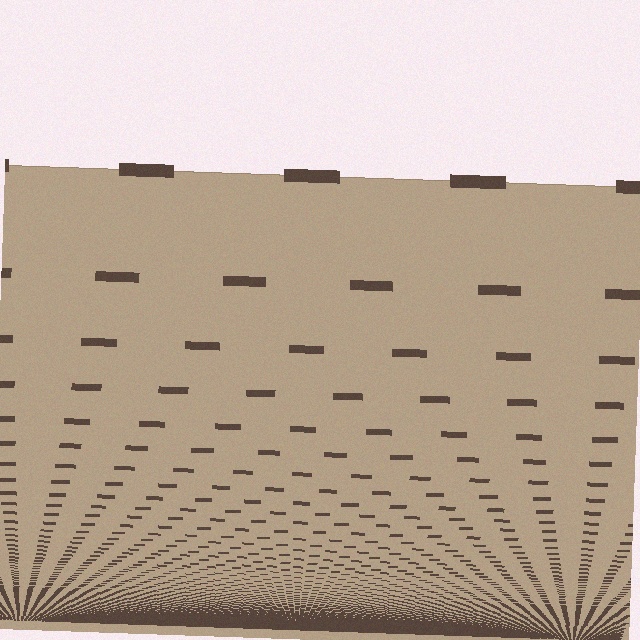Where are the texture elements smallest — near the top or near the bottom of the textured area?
Near the bottom.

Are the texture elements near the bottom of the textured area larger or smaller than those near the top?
Smaller. The gradient is inverted — elements near the bottom are smaller and denser.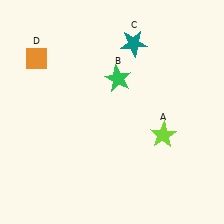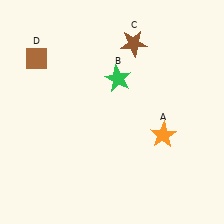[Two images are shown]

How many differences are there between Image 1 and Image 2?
There are 3 differences between the two images.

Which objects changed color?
A changed from lime to orange. C changed from teal to brown. D changed from orange to brown.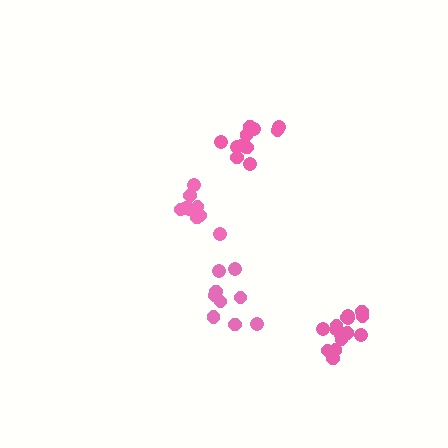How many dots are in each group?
Group 1: 10 dots, Group 2: 12 dots, Group 3: 15 dots, Group 4: 9 dots (46 total).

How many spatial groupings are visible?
There are 4 spatial groupings.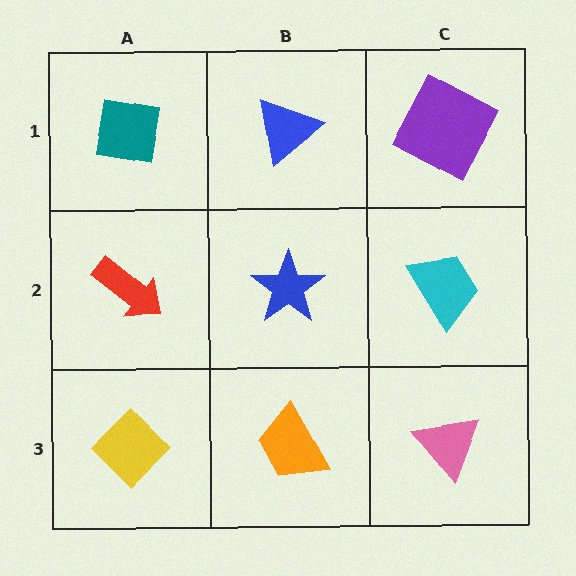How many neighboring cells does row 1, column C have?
2.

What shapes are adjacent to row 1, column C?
A cyan trapezoid (row 2, column C), a blue triangle (row 1, column B).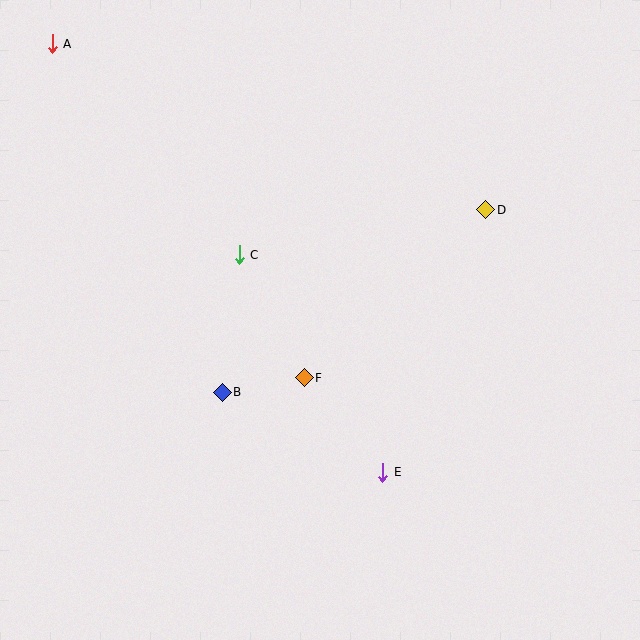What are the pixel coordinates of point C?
Point C is at (239, 255).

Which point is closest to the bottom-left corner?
Point B is closest to the bottom-left corner.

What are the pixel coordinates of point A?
Point A is at (52, 44).